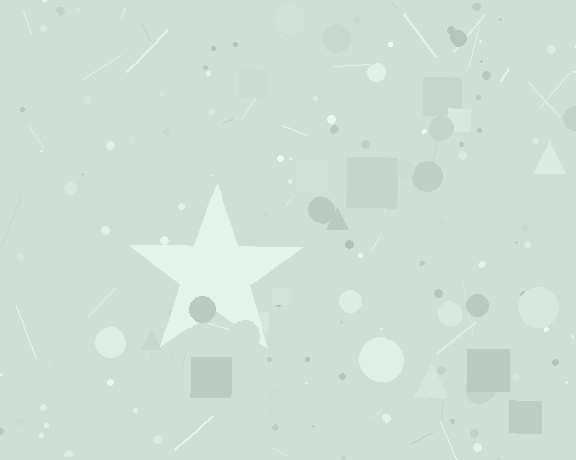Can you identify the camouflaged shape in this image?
The camouflaged shape is a star.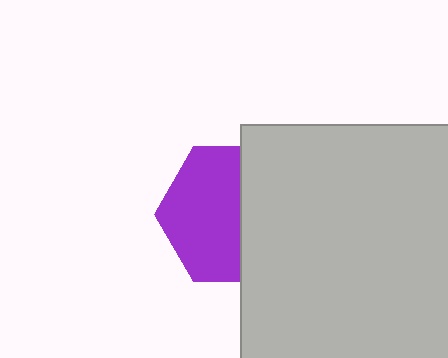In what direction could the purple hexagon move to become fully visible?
The purple hexagon could move left. That would shift it out from behind the light gray square entirely.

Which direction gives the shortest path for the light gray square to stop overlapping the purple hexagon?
Moving right gives the shortest separation.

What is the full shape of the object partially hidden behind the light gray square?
The partially hidden object is a purple hexagon.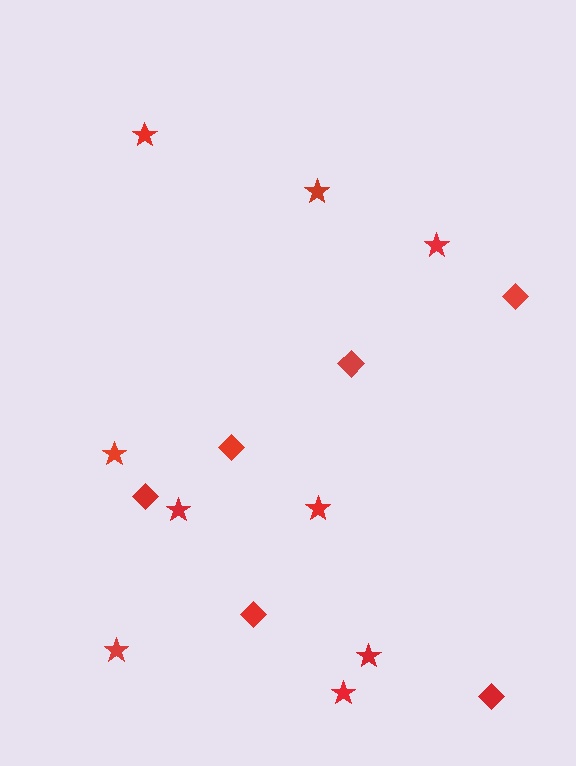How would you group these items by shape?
There are 2 groups: one group of diamonds (6) and one group of stars (9).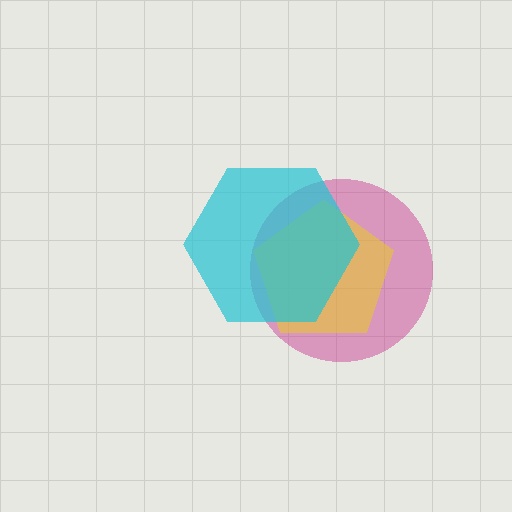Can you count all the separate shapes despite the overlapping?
Yes, there are 3 separate shapes.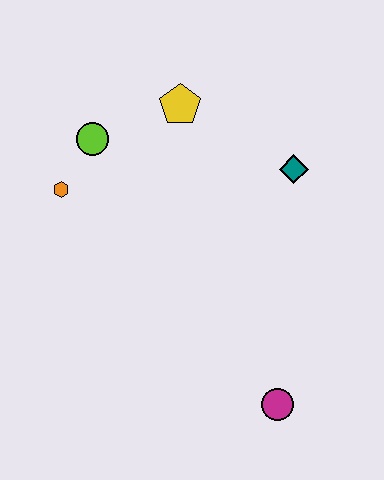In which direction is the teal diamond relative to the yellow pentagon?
The teal diamond is to the right of the yellow pentagon.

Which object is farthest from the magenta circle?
The lime circle is farthest from the magenta circle.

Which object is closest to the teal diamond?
The yellow pentagon is closest to the teal diamond.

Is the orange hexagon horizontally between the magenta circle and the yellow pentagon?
No